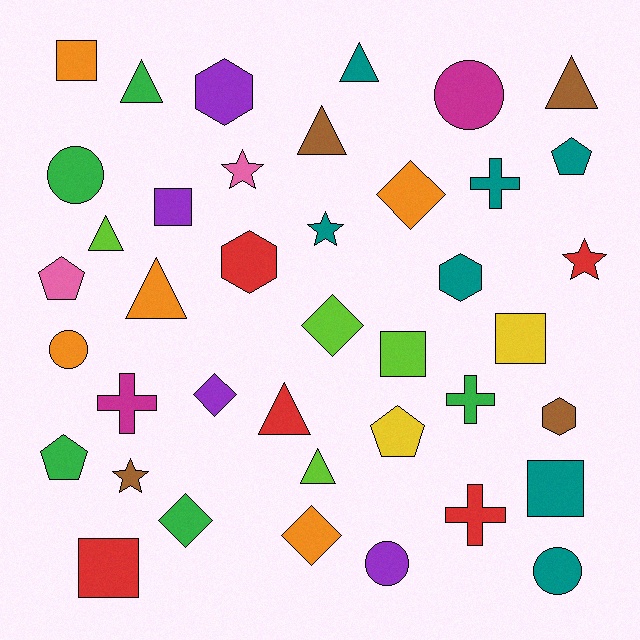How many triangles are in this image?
There are 8 triangles.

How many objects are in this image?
There are 40 objects.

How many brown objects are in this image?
There are 4 brown objects.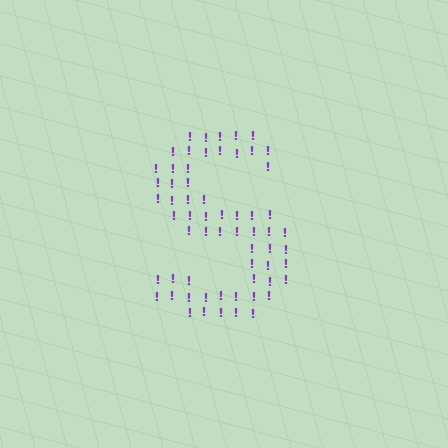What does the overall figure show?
The overall figure shows the letter S.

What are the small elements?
The small elements are exclamation marks.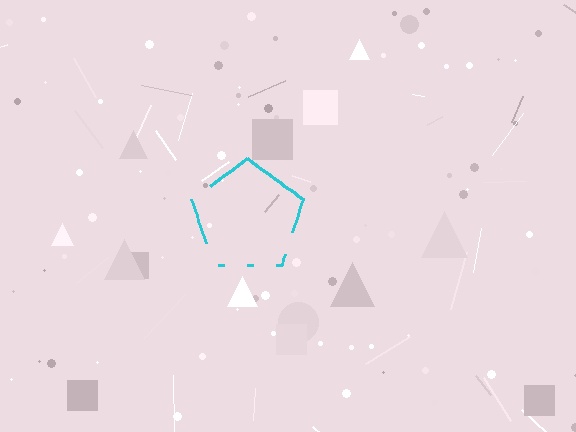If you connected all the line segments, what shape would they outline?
They would outline a pentagon.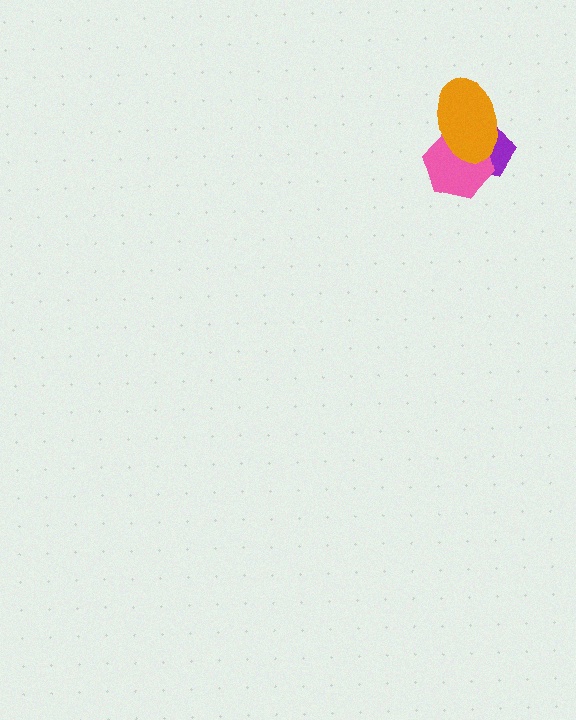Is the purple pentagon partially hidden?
Yes, it is partially covered by another shape.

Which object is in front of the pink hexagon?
The orange ellipse is in front of the pink hexagon.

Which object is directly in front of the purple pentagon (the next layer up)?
The pink hexagon is directly in front of the purple pentagon.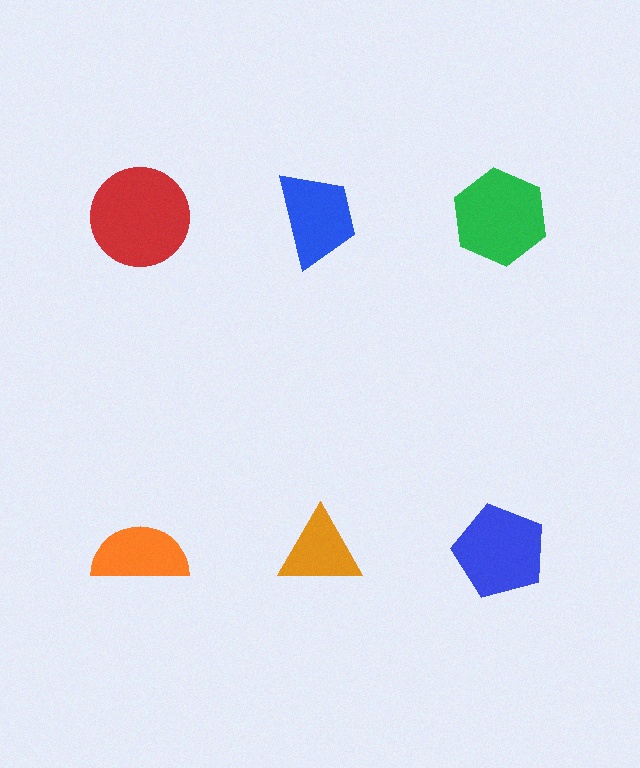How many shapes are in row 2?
3 shapes.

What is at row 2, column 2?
An orange triangle.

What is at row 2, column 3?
A blue pentagon.